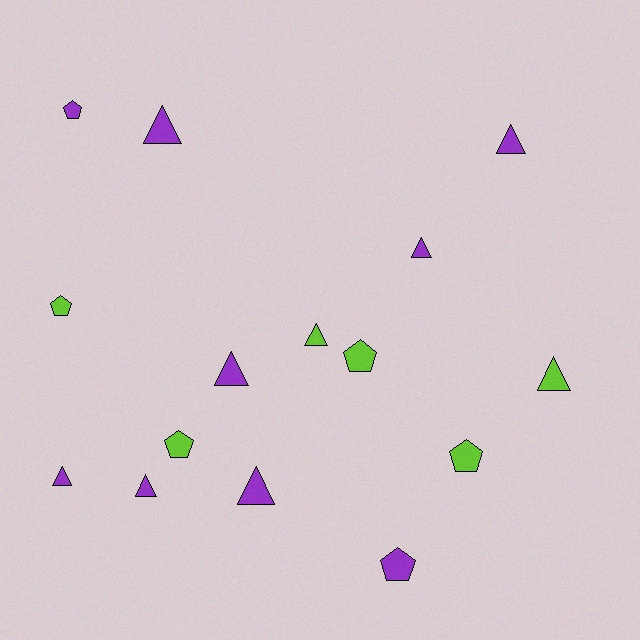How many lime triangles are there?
There are 2 lime triangles.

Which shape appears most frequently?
Triangle, with 9 objects.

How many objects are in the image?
There are 15 objects.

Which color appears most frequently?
Purple, with 9 objects.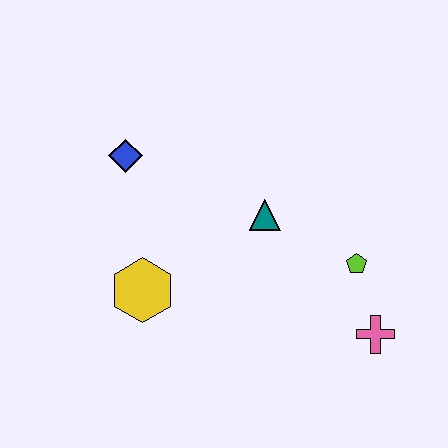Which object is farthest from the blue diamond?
The pink cross is farthest from the blue diamond.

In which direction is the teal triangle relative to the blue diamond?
The teal triangle is to the right of the blue diamond.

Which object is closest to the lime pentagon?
The pink cross is closest to the lime pentagon.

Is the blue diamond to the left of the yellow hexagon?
Yes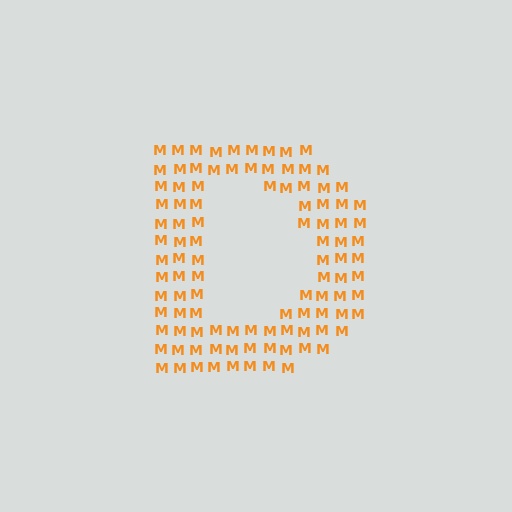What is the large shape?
The large shape is the letter D.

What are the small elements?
The small elements are letter M's.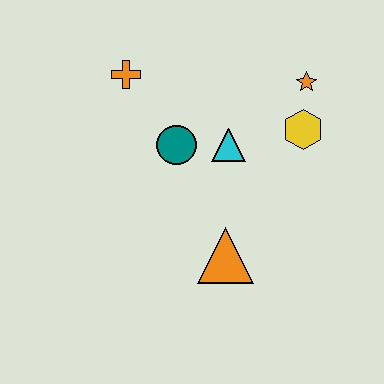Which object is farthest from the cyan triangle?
The orange cross is farthest from the cyan triangle.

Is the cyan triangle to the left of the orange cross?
No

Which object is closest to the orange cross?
The teal circle is closest to the orange cross.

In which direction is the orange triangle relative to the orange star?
The orange triangle is below the orange star.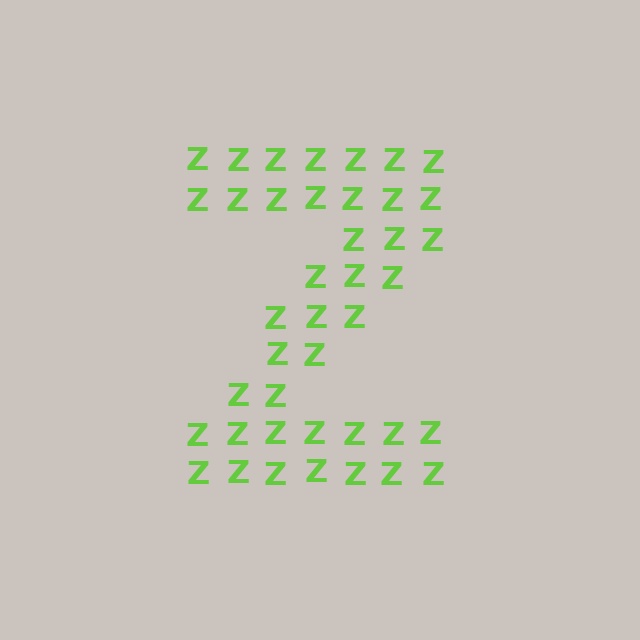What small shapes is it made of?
It is made of small letter Z's.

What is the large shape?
The large shape is the letter Z.